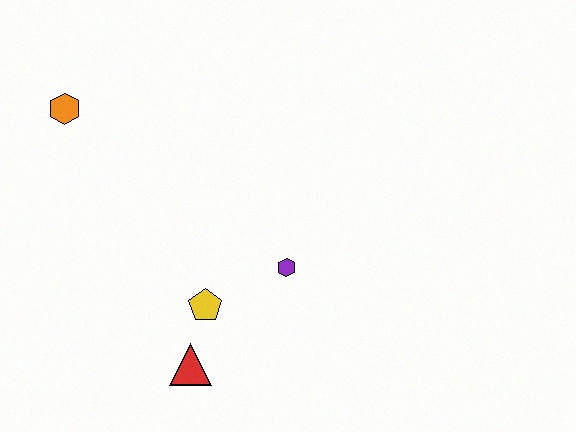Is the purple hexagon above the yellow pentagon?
Yes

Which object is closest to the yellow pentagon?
The red triangle is closest to the yellow pentagon.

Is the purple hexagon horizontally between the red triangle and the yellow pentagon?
No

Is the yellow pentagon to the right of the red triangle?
Yes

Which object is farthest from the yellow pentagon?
The orange hexagon is farthest from the yellow pentagon.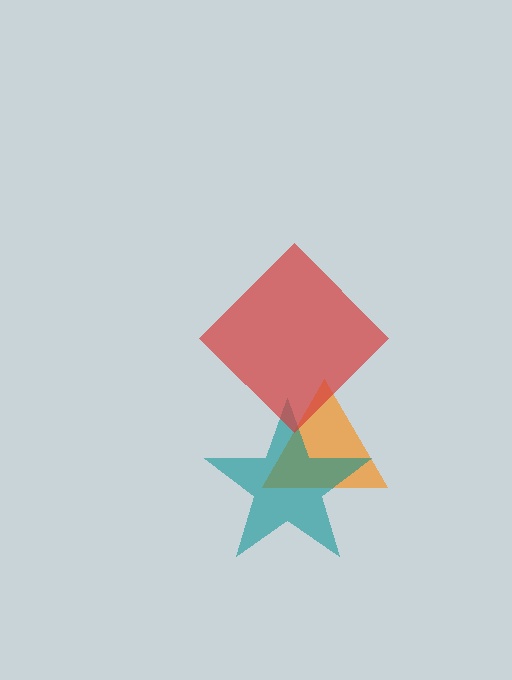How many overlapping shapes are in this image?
There are 3 overlapping shapes in the image.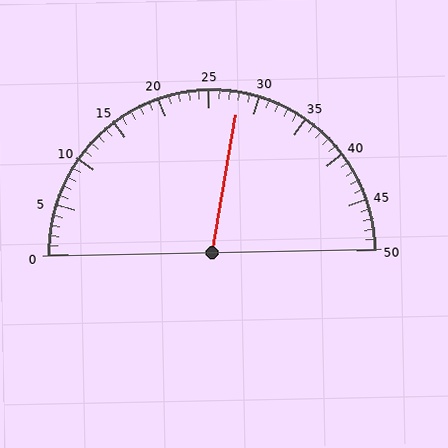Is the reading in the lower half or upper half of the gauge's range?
The reading is in the upper half of the range (0 to 50).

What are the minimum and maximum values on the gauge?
The gauge ranges from 0 to 50.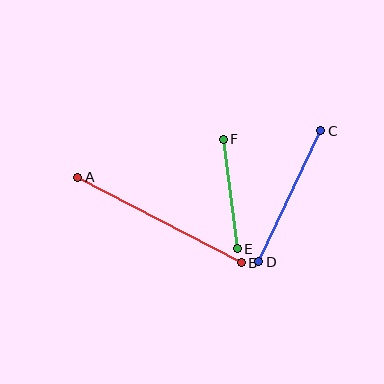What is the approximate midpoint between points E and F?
The midpoint is at approximately (230, 194) pixels.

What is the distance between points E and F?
The distance is approximately 110 pixels.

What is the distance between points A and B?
The distance is approximately 184 pixels.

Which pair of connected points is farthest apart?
Points A and B are farthest apart.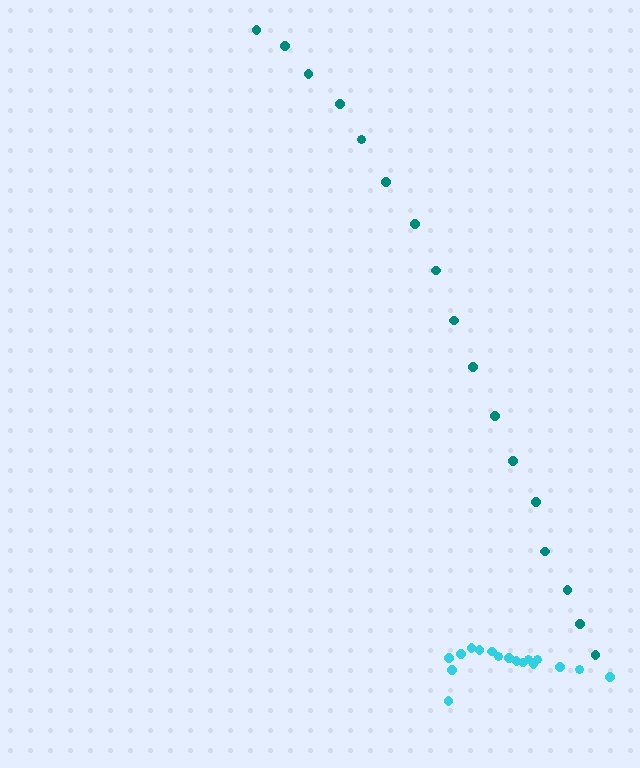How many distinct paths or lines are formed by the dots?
There are 2 distinct paths.